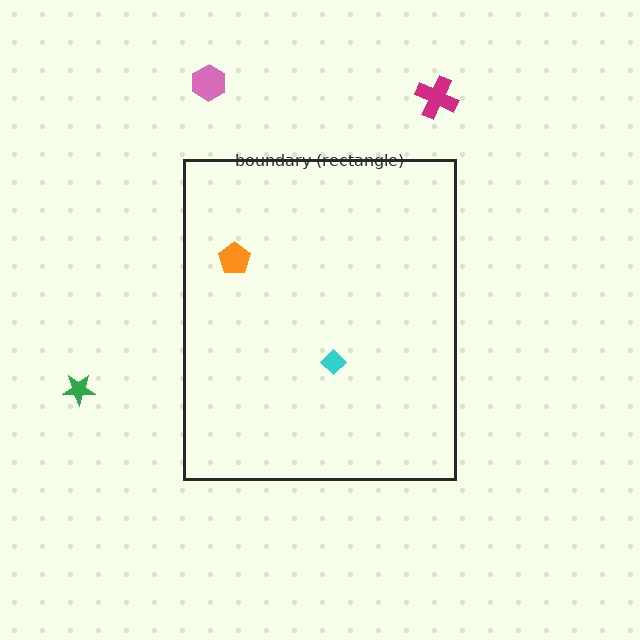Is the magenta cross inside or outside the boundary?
Outside.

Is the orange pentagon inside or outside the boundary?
Inside.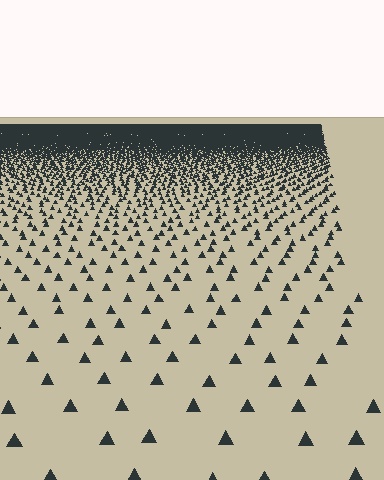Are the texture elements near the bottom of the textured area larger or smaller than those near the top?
Larger. Near the bottom, elements are closer to the viewer and appear at a bigger on-screen size.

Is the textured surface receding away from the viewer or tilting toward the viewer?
The surface is receding away from the viewer. Texture elements get smaller and denser toward the top.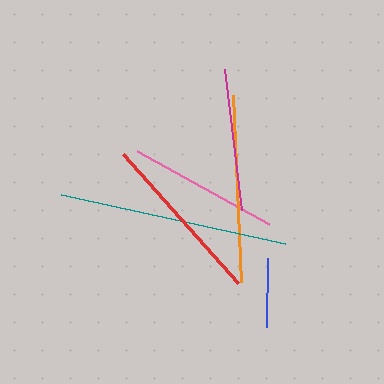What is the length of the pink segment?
The pink segment is approximately 150 pixels long.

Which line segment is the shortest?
The blue line is the shortest at approximately 70 pixels.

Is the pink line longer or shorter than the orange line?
The orange line is longer than the pink line.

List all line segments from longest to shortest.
From longest to shortest: teal, orange, red, pink, magenta, blue.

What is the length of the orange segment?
The orange segment is approximately 187 pixels long.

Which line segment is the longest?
The teal line is the longest at approximately 229 pixels.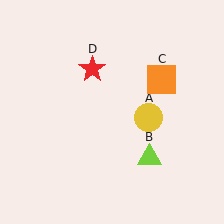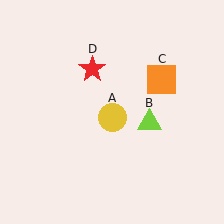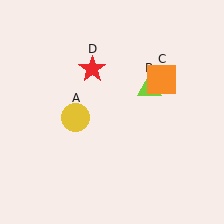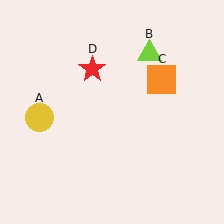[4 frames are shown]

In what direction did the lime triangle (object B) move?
The lime triangle (object B) moved up.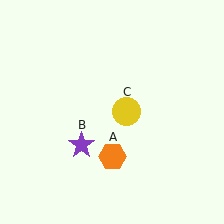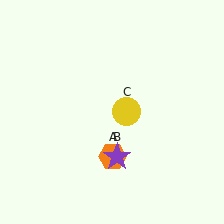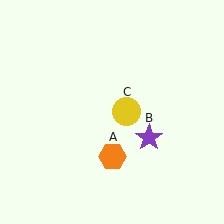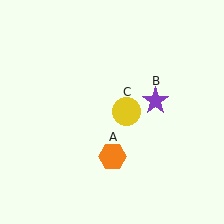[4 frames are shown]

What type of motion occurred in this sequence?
The purple star (object B) rotated counterclockwise around the center of the scene.